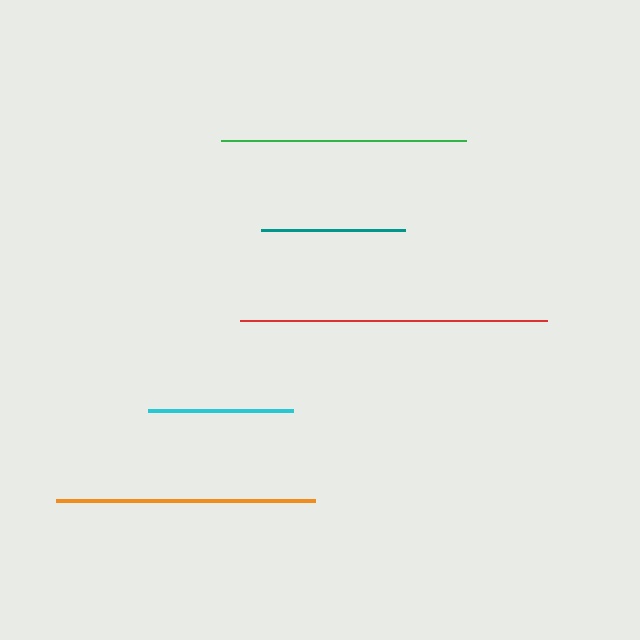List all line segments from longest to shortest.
From longest to shortest: red, orange, green, cyan, teal.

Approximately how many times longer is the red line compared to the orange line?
The red line is approximately 1.2 times the length of the orange line.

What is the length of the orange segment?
The orange segment is approximately 259 pixels long.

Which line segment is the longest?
The red line is the longest at approximately 307 pixels.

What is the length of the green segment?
The green segment is approximately 245 pixels long.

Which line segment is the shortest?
The teal line is the shortest at approximately 145 pixels.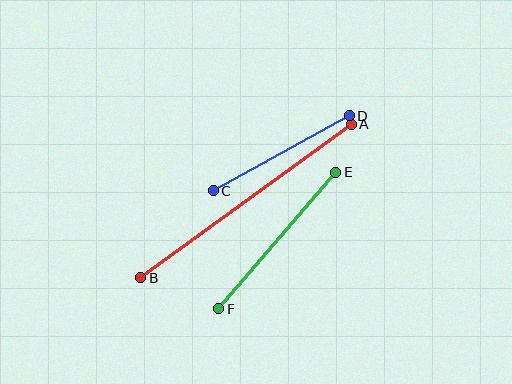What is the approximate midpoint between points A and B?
The midpoint is at approximately (246, 201) pixels.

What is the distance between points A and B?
The distance is approximately 261 pixels.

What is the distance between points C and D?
The distance is approximately 155 pixels.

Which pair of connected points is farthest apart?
Points A and B are farthest apart.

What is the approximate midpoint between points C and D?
The midpoint is at approximately (281, 153) pixels.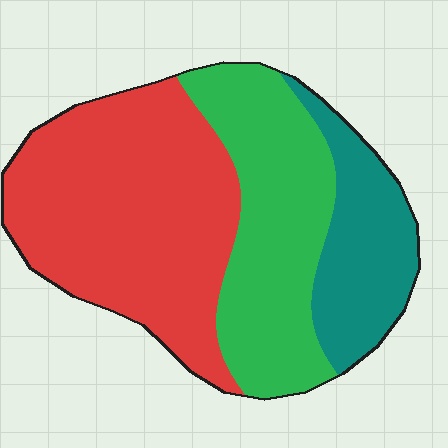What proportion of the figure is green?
Green takes up about one third (1/3) of the figure.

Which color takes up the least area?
Teal, at roughly 20%.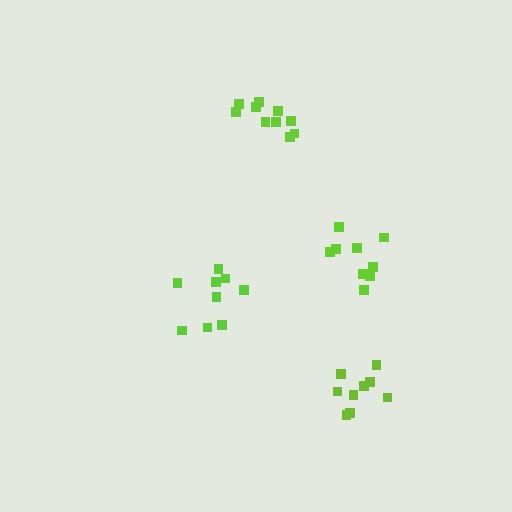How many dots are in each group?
Group 1: 9 dots, Group 2: 10 dots, Group 3: 9 dots, Group 4: 9 dots (37 total).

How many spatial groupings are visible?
There are 4 spatial groupings.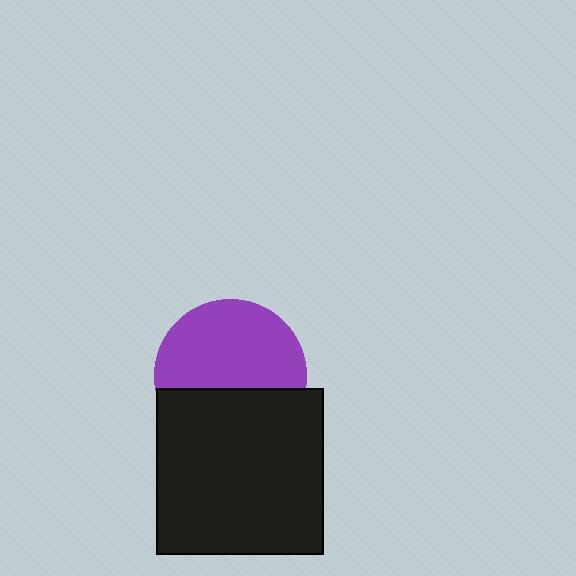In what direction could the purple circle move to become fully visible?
The purple circle could move up. That would shift it out from behind the black square entirely.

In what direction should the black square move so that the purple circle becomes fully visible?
The black square should move down. That is the shortest direction to clear the overlap and leave the purple circle fully visible.